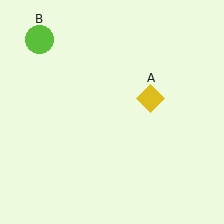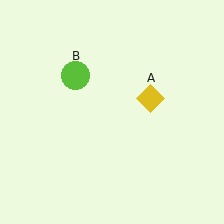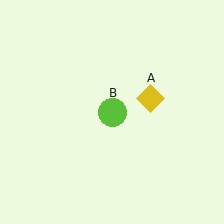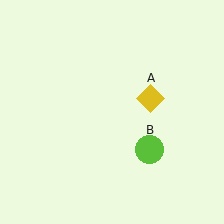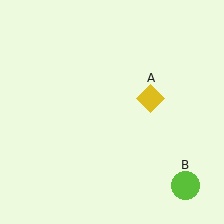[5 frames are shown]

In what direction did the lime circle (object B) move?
The lime circle (object B) moved down and to the right.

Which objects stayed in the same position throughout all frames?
Yellow diamond (object A) remained stationary.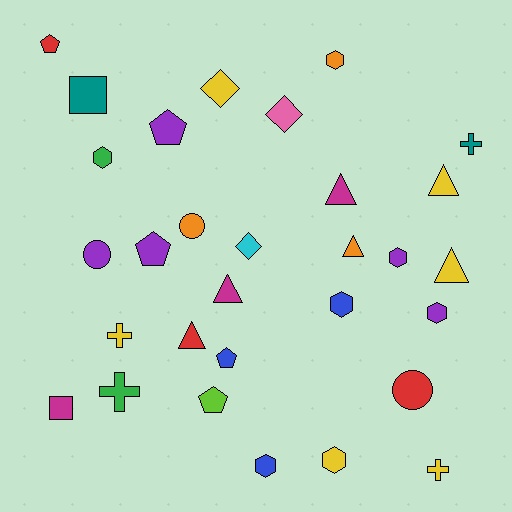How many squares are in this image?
There are 2 squares.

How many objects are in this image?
There are 30 objects.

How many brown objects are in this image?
There are no brown objects.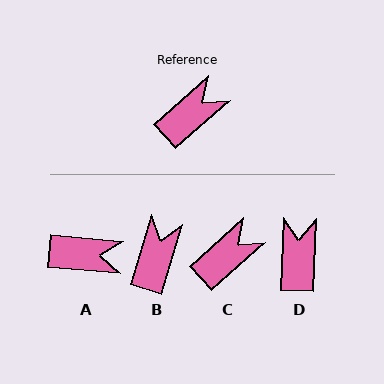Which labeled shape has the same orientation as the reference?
C.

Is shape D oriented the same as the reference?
No, it is off by about 47 degrees.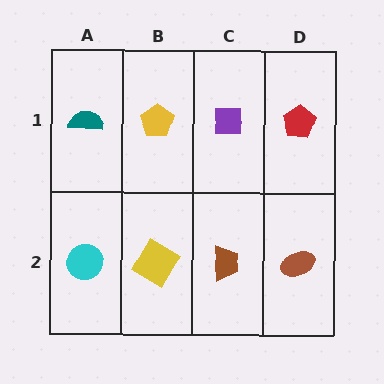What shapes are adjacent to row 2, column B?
A yellow pentagon (row 1, column B), a cyan circle (row 2, column A), a brown trapezoid (row 2, column C).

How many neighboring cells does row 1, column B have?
3.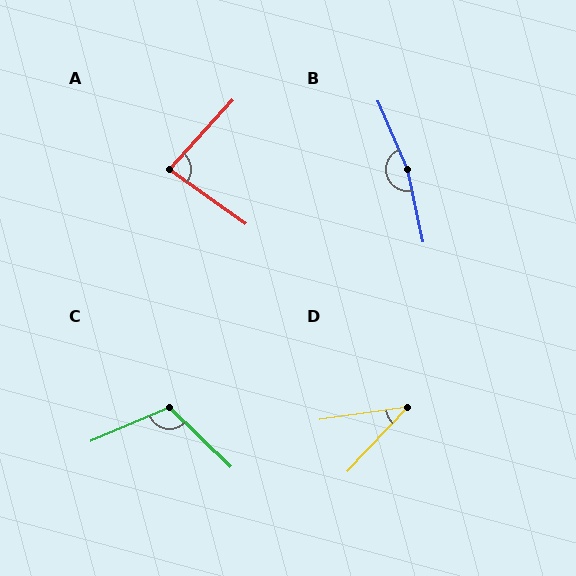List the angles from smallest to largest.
D (39°), A (83°), C (113°), B (168°).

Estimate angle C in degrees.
Approximately 113 degrees.